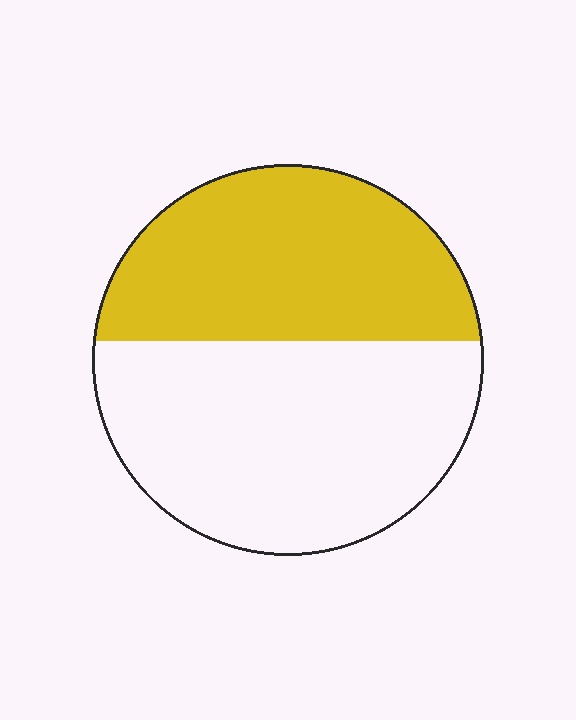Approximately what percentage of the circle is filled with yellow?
Approximately 45%.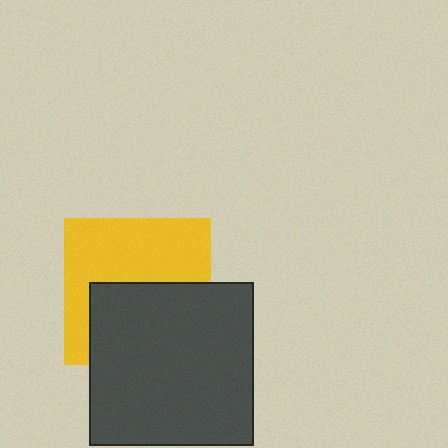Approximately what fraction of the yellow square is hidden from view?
Roughly 47% of the yellow square is hidden behind the dark gray square.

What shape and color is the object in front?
The object in front is a dark gray square.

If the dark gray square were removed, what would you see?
You would see the complete yellow square.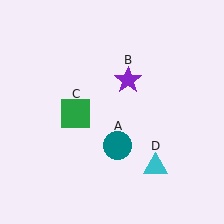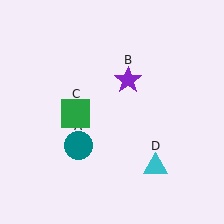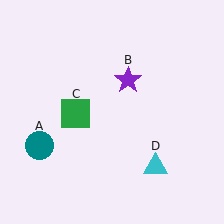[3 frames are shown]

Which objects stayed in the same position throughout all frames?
Purple star (object B) and green square (object C) and cyan triangle (object D) remained stationary.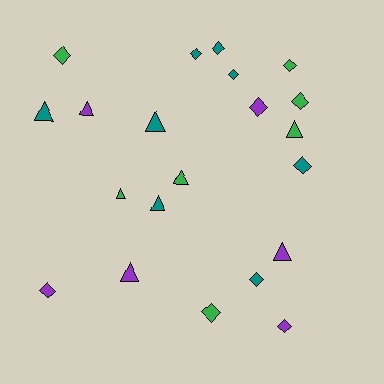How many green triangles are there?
There are 3 green triangles.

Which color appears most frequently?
Teal, with 8 objects.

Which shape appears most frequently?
Diamond, with 12 objects.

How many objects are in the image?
There are 21 objects.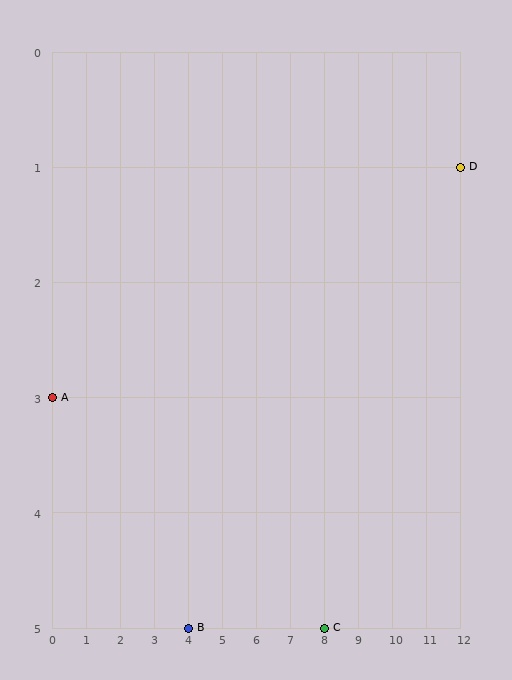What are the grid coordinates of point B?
Point B is at grid coordinates (4, 5).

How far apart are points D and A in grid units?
Points D and A are 12 columns and 2 rows apart (about 12.2 grid units diagonally).